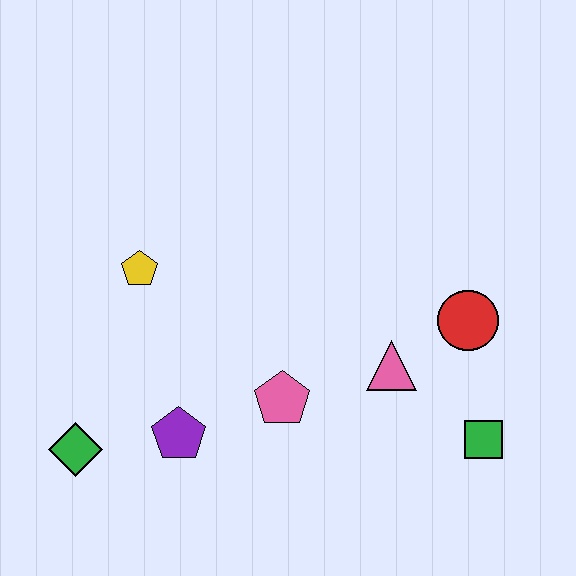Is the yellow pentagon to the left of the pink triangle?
Yes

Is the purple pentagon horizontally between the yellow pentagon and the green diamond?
No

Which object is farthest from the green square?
The green diamond is farthest from the green square.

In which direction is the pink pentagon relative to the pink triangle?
The pink pentagon is to the left of the pink triangle.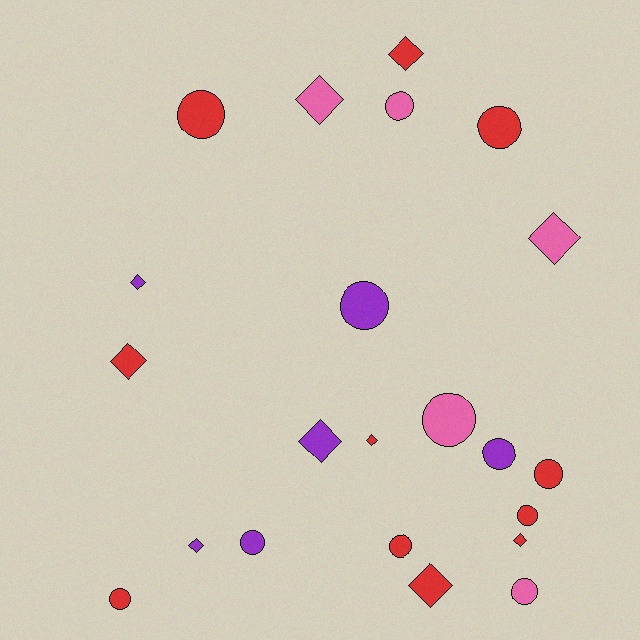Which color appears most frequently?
Red, with 11 objects.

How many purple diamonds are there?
There are 3 purple diamonds.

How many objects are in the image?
There are 22 objects.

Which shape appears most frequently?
Circle, with 12 objects.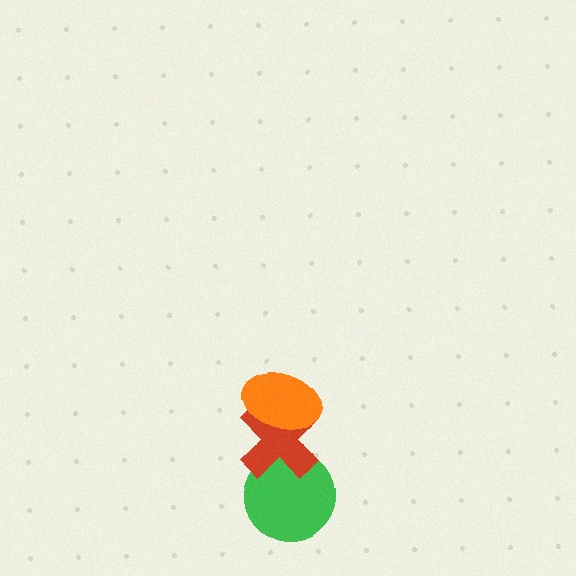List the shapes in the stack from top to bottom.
From top to bottom: the orange ellipse, the red cross, the green circle.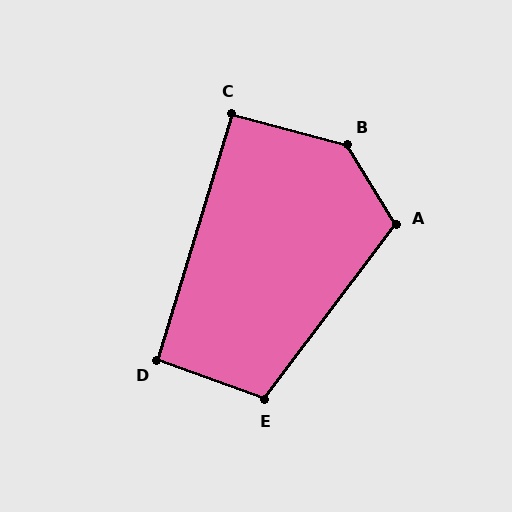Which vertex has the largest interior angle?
B, at approximately 137 degrees.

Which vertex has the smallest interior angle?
C, at approximately 92 degrees.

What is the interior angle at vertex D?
Approximately 93 degrees (approximately right).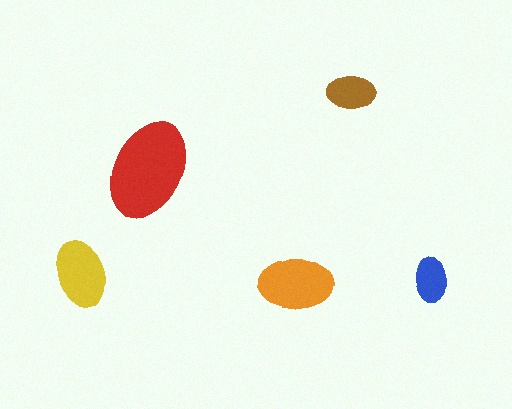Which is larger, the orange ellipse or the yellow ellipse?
The orange one.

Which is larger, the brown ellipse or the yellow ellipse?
The yellow one.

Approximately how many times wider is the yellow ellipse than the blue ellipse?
About 1.5 times wider.